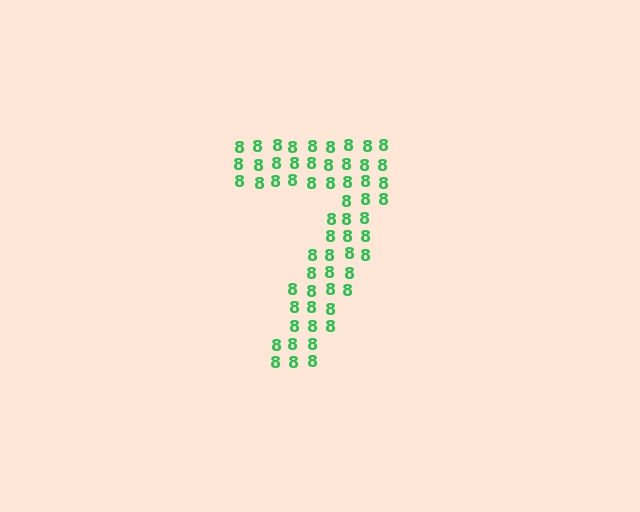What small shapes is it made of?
It is made of small digit 8's.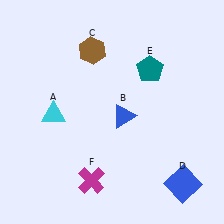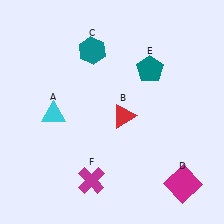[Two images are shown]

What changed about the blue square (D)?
In Image 1, D is blue. In Image 2, it changed to magenta.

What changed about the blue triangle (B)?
In Image 1, B is blue. In Image 2, it changed to red.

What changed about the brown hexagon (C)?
In Image 1, C is brown. In Image 2, it changed to teal.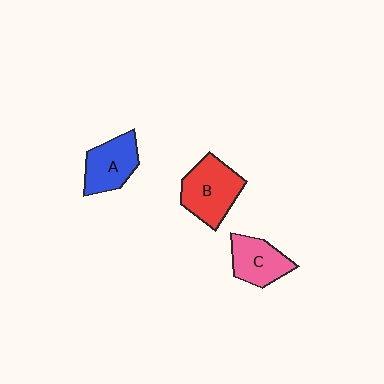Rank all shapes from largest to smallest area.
From largest to smallest: B (red), A (blue), C (pink).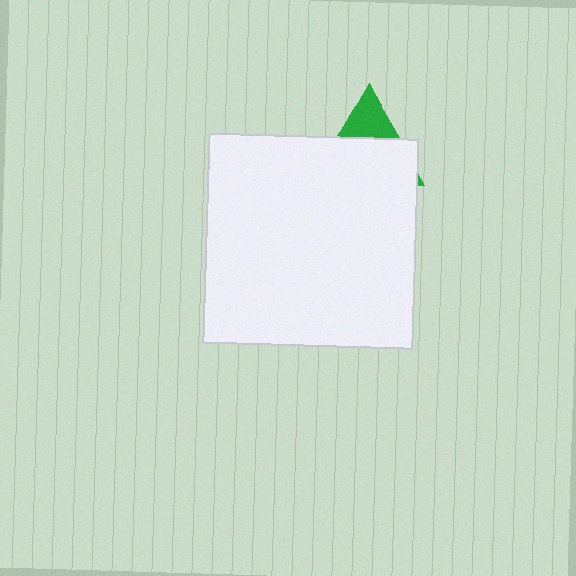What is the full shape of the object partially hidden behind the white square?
The partially hidden object is a green triangle.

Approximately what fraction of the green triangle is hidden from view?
Roughly 70% of the green triangle is hidden behind the white square.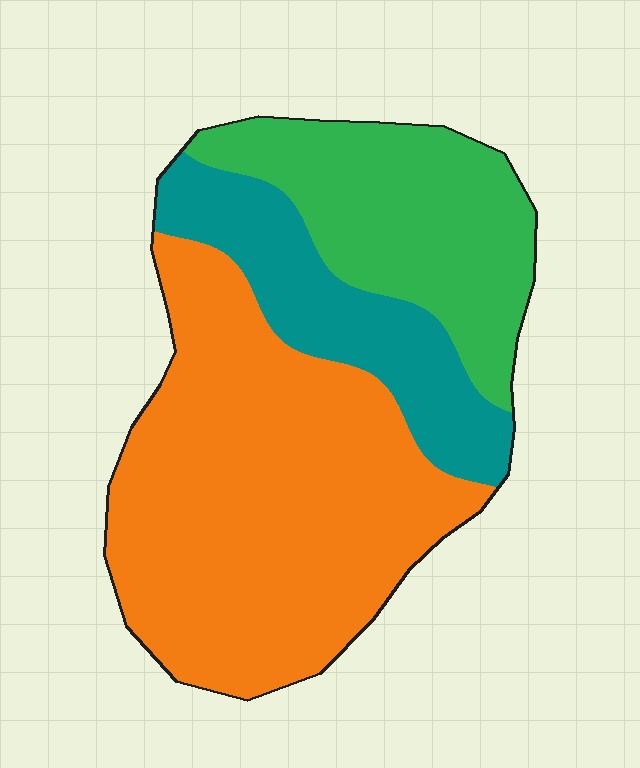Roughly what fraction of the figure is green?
Green takes up between a sixth and a third of the figure.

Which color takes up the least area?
Teal, at roughly 20%.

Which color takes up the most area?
Orange, at roughly 55%.